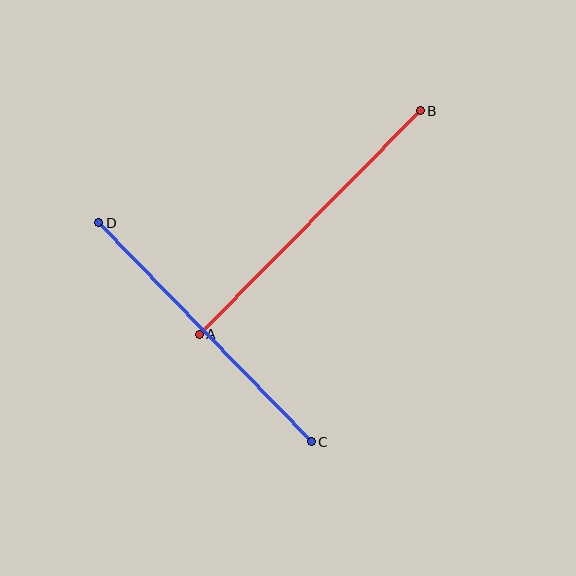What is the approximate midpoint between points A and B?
The midpoint is at approximately (310, 222) pixels.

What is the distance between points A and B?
The distance is approximately 315 pixels.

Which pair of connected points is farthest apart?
Points A and B are farthest apart.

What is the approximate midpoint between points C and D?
The midpoint is at approximately (205, 332) pixels.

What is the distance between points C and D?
The distance is approximately 305 pixels.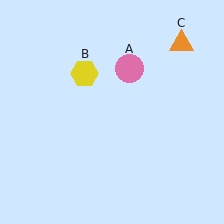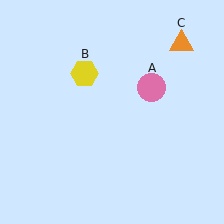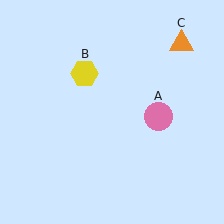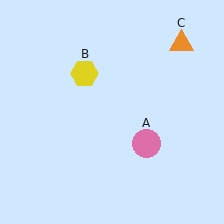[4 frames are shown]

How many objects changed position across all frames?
1 object changed position: pink circle (object A).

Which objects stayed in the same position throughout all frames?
Yellow hexagon (object B) and orange triangle (object C) remained stationary.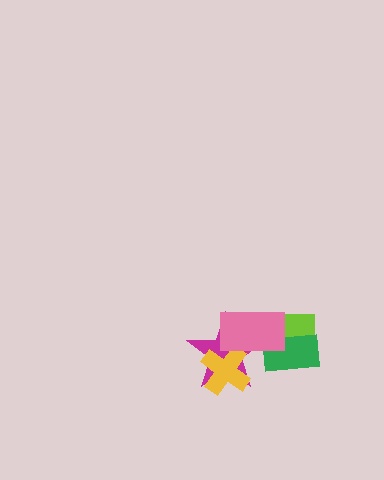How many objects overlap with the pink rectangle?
4 objects overlap with the pink rectangle.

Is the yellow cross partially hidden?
Yes, it is partially covered by another shape.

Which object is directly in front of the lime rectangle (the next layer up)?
The green rectangle is directly in front of the lime rectangle.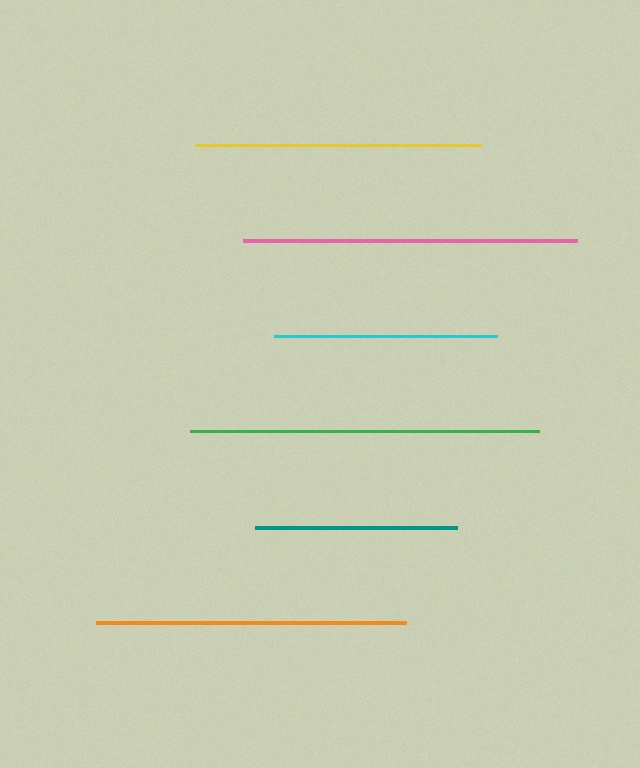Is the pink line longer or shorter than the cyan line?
The pink line is longer than the cyan line.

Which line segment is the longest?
The green line is the longest at approximately 350 pixels.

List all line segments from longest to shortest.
From longest to shortest: green, pink, orange, yellow, cyan, teal.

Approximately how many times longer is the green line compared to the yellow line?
The green line is approximately 1.2 times the length of the yellow line.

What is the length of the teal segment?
The teal segment is approximately 202 pixels long.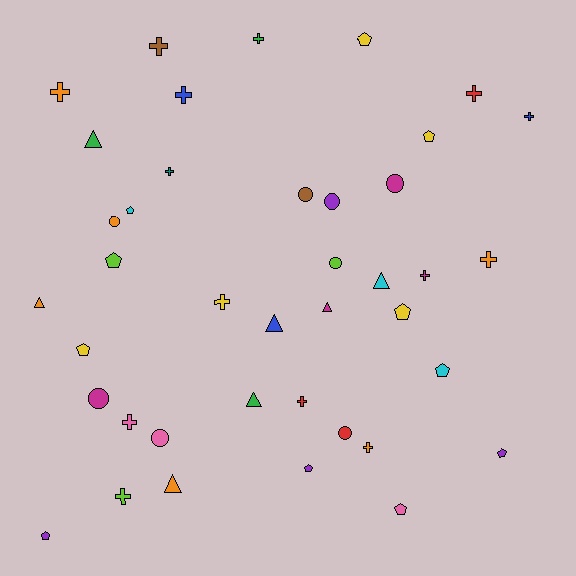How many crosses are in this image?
There are 14 crosses.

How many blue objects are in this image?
There are 3 blue objects.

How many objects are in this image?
There are 40 objects.